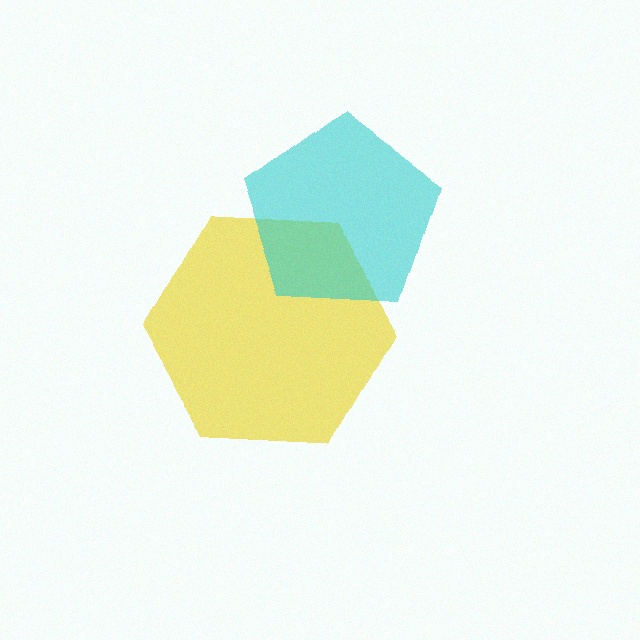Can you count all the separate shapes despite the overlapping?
Yes, there are 2 separate shapes.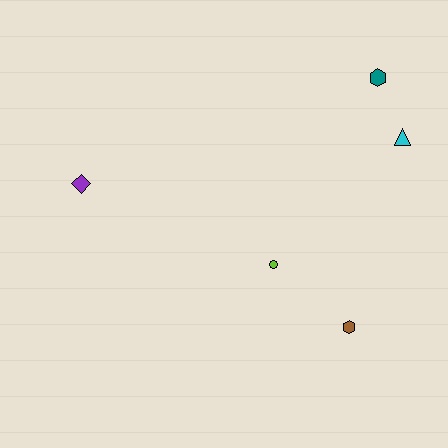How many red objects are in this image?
There are no red objects.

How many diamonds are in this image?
There is 1 diamond.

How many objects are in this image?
There are 5 objects.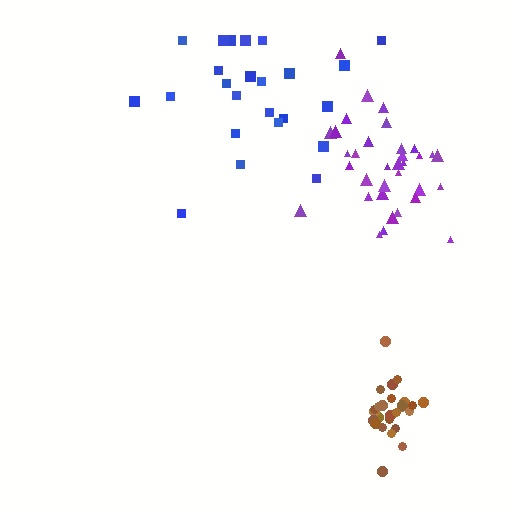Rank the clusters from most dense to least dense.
brown, purple, blue.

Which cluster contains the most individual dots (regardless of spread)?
Purple (35).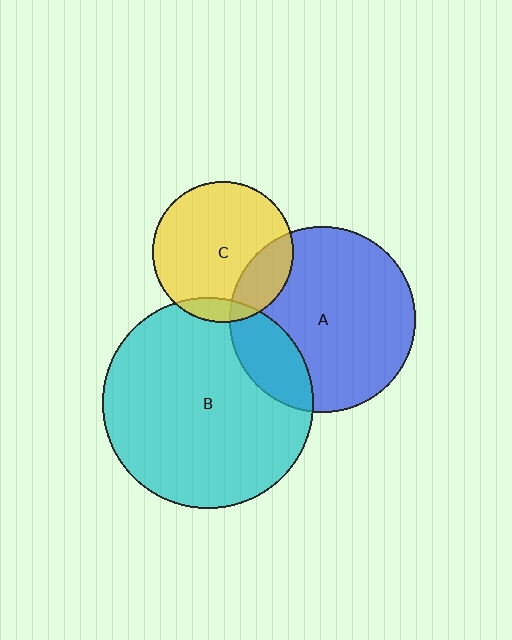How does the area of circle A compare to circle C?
Approximately 1.7 times.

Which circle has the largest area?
Circle B (cyan).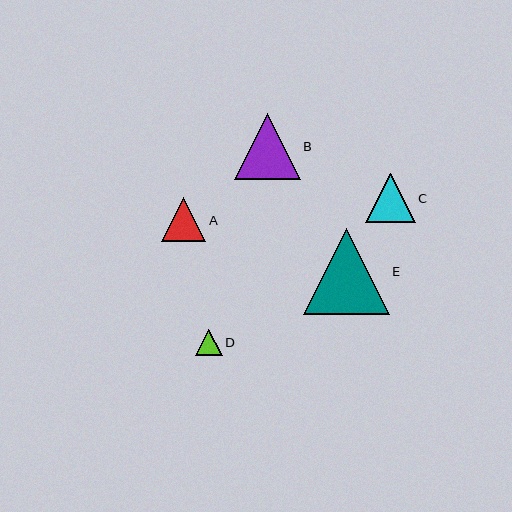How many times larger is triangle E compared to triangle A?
Triangle E is approximately 2.0 times the size of triangle A.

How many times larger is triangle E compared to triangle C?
Triangle E is approximately 1.7 times the size of triangle C.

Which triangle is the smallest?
Triangle D is the smallest with a size of approximately 26 pixels.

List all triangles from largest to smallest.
From largest to smallest: E, B, C, A, D.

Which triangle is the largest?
Triangle E is the largest with a size of approximately 86 pixels.